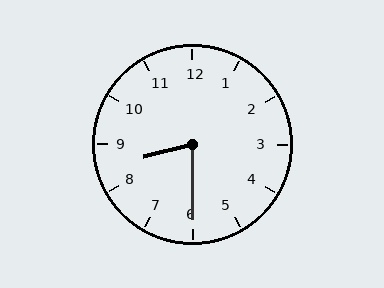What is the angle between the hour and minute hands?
Approximately 75 degrees.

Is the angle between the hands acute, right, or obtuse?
It is acute.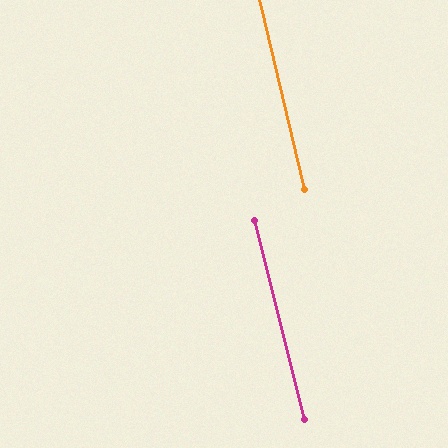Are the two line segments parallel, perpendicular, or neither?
Parallel — their directions differ by only 0.7°.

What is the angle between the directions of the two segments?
Approximately 1 degree.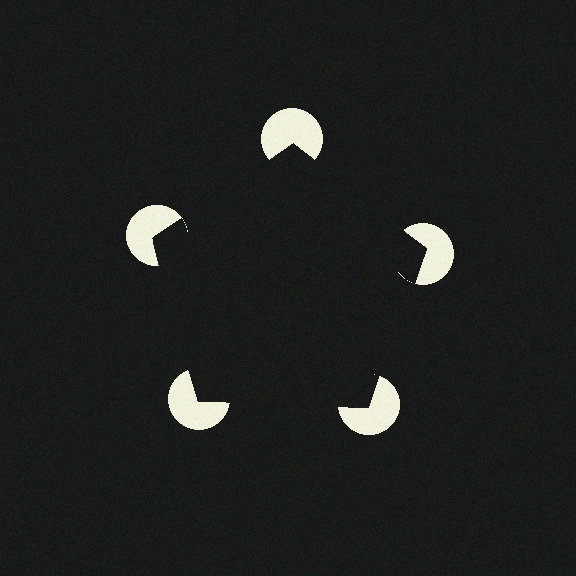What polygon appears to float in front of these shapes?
An illusory pentagon — its edges are inferred from the aligned wedge cuts in the pac-man discs, not physically drawn.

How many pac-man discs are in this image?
There are 5 — one at each vertex of the illusory pentagon.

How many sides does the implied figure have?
5 sides.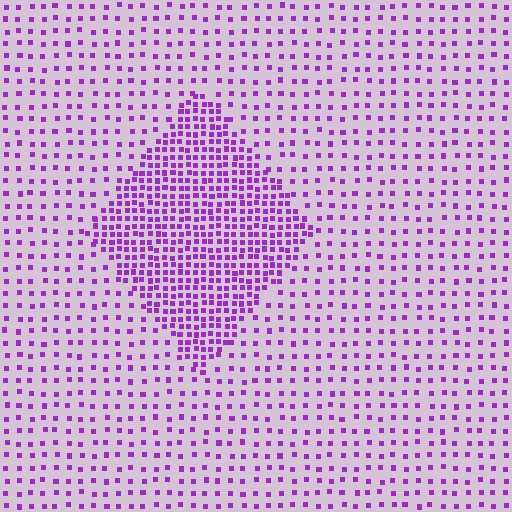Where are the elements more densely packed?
The elements are more densely packed inside the diamond boundary.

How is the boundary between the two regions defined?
The boundary is defined by a change in element density (approximately 2.6x ratio). All elements are the same color, size, and shape.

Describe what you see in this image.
The image contains small purple elements arranged at two different densities. A diamond-shaped region is visible where the elements are more densely packed than the surrounding area.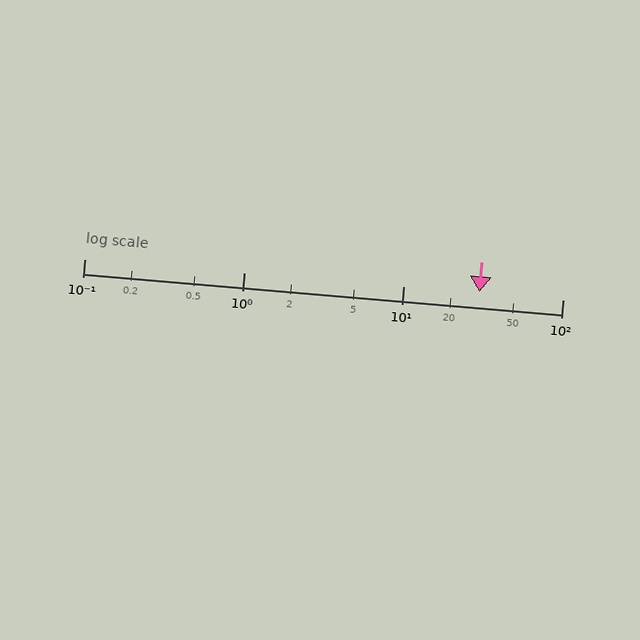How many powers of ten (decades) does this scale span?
The scale spans 3 decades, from 0.1 to 100.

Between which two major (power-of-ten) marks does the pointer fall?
The pointer is between 10 and 100.